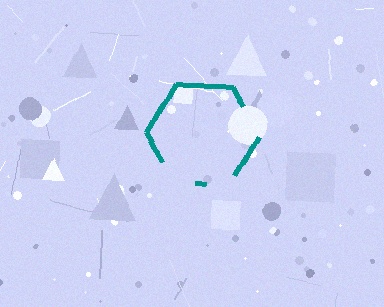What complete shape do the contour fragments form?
The contour fragments form a hexagon.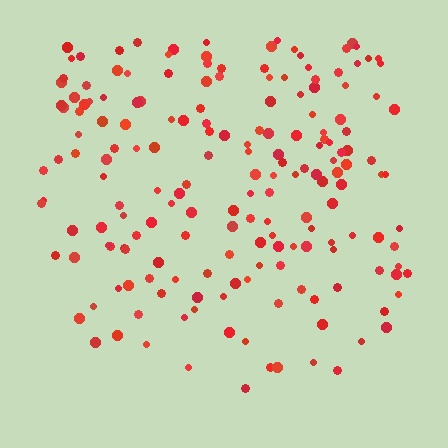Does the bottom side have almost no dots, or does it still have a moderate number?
Still a moderate number, just noticeably fewer than the top.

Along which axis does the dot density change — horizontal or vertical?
Vertical.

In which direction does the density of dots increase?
From bottom to top, with the top side densest.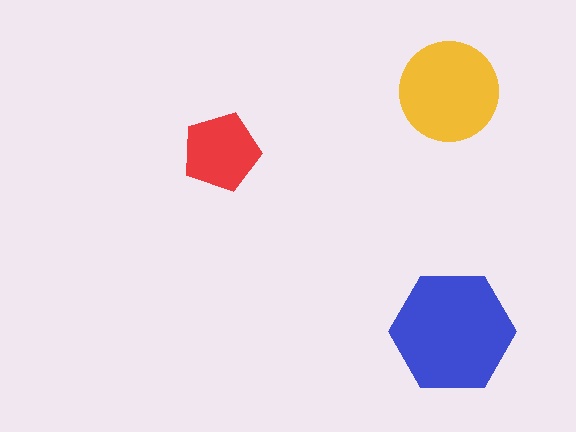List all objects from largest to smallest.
The blue hexagon, the yellow circle, the red pentagon.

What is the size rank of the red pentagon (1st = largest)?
3rd.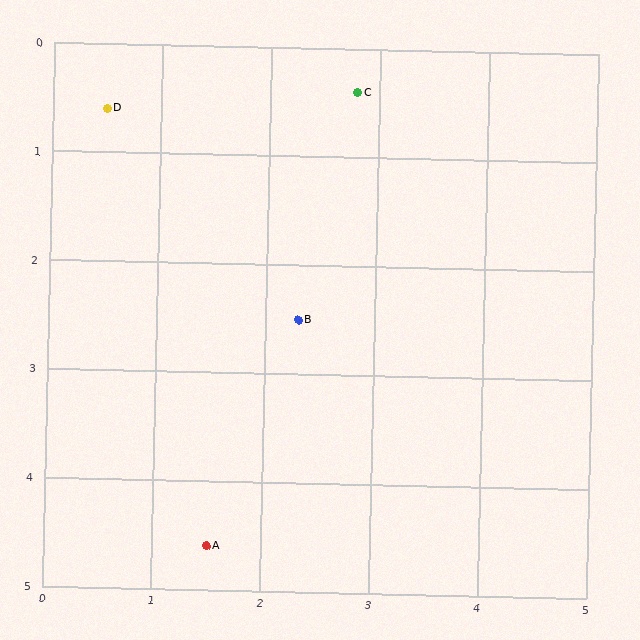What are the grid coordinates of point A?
Point A is at approximately (1.5, 4.6).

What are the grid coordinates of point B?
Point B is at approximately (2.3, 2.5).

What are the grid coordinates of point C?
Point C is at approximately (2.8, 0.4).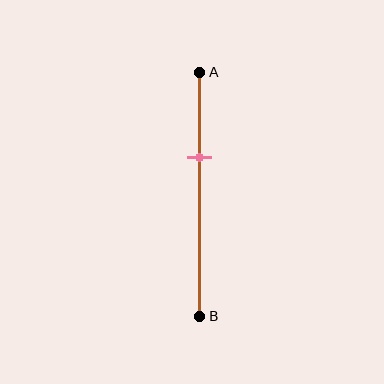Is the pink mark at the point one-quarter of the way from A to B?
No, the mark is at about 35% from A, not at the 25% one-quarter point.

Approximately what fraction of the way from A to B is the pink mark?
The pink mark is approximately 35% of the way from A to B.